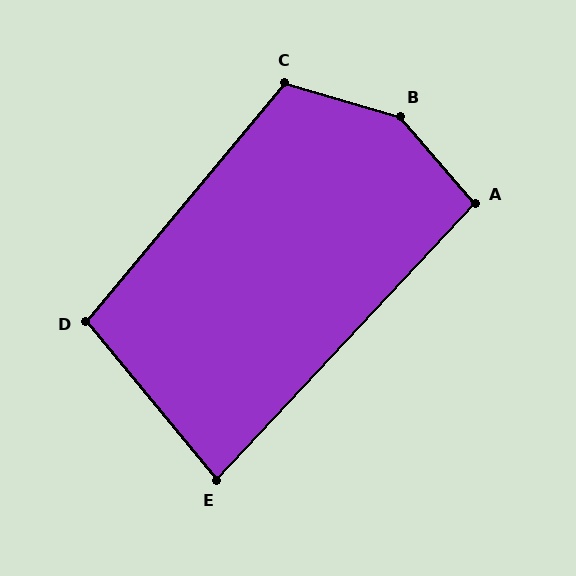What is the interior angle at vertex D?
Approximately 101 degrees (obtuse).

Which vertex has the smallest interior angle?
E, at approximately 83 degrees.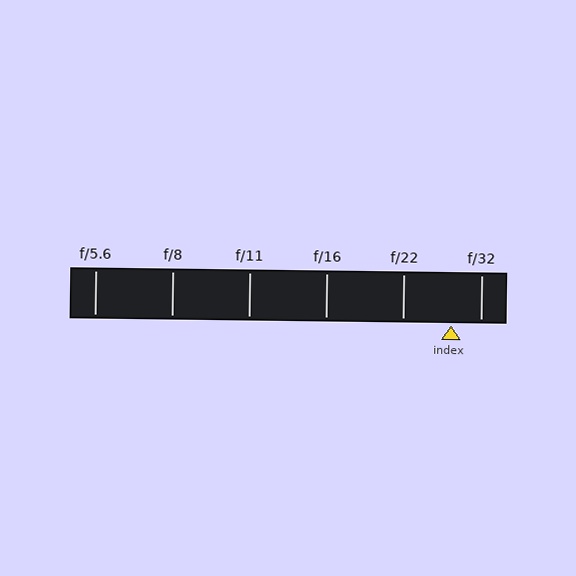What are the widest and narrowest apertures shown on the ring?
The widest aperture shown is f/5.6 and the narrowest is f/32.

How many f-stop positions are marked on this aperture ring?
There are 6 f-stop positions marked.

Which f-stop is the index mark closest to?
The index mark is closest to f/32.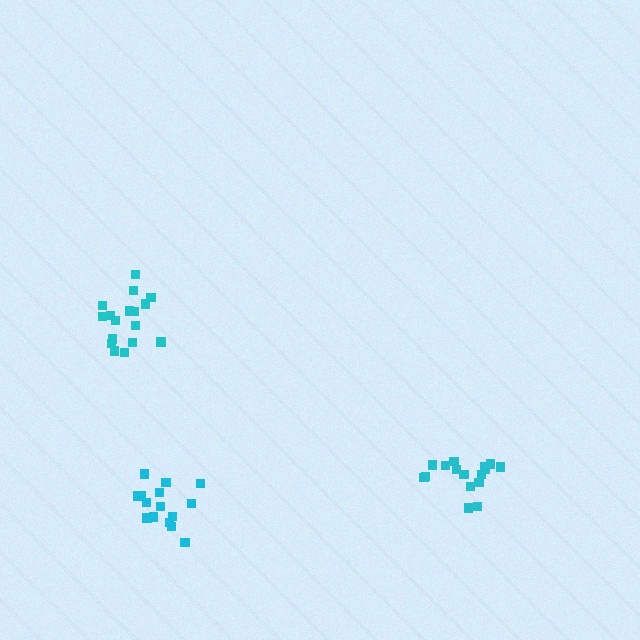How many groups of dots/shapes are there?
There are 3 groups.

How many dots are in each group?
Group 1: 15 dots, Group 2: 17 dots, Group 3: 16 dots (48 total).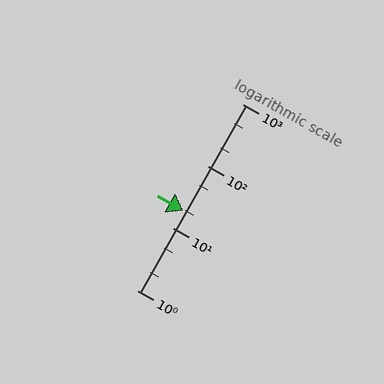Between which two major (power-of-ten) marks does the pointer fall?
The pointer is between 10 and 100.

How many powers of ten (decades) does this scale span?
The scale spans 3 decades, from 1 to 1000.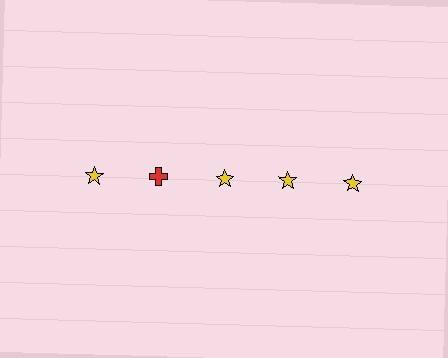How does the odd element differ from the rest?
It differs in both color (red instead of yellow) and shape (cross instead of star).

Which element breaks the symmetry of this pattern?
The red cross in the top row, second from left column breaks the symmetry. All other shapes are yellow stars.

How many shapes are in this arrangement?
There are 5 shapes arranged in a grid pattern.